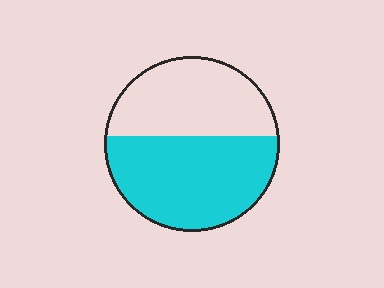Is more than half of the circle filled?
Yes.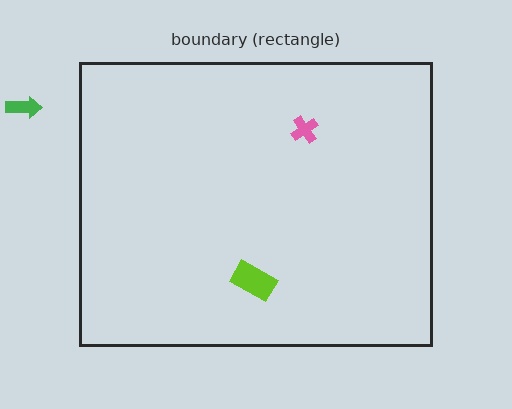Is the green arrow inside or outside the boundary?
Outside.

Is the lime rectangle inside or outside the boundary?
Inside.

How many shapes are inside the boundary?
2 inside, 1 outside.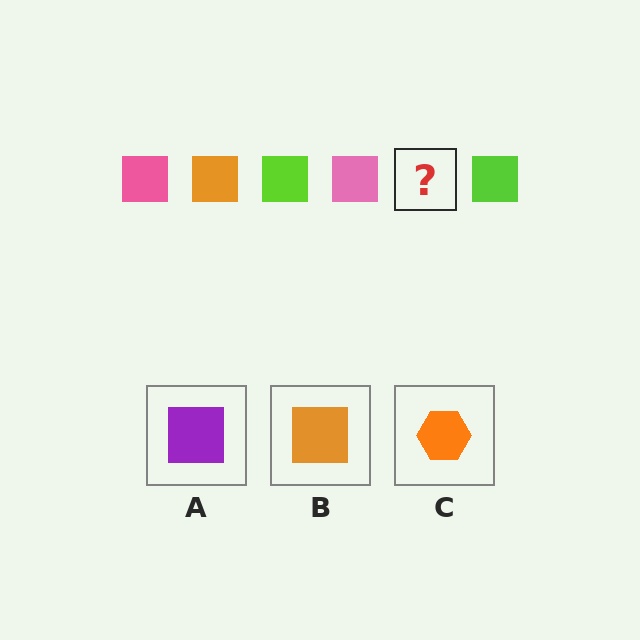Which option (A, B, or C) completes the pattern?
B.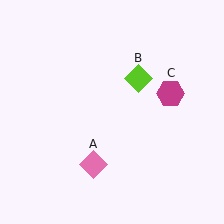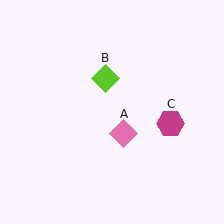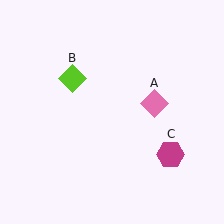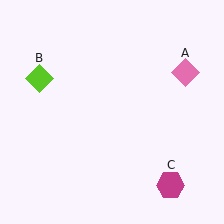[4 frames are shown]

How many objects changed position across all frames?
3 objects changed position: pink diamond (object A), lime diamond (object B), magenta hexagon (object C).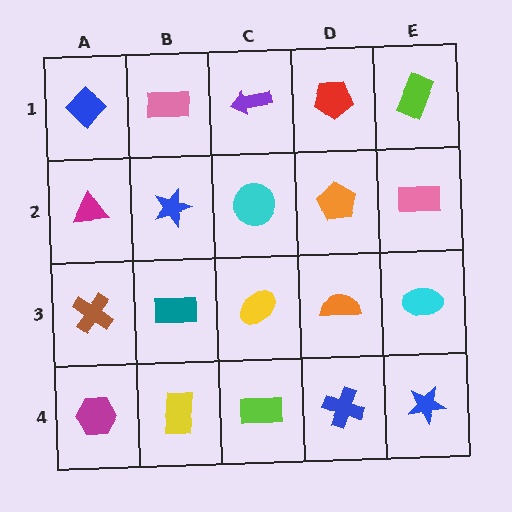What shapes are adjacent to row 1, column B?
A blue star (row 2, column B), a blue diamond (row 1, column A), a purple arrow (row 1, column C).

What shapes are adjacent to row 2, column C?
A purple arrow (row 1, column C), a yellow ellipse (row 3, column C), a blue star (row 2, column B), an orange pentagon (row 2, column D).